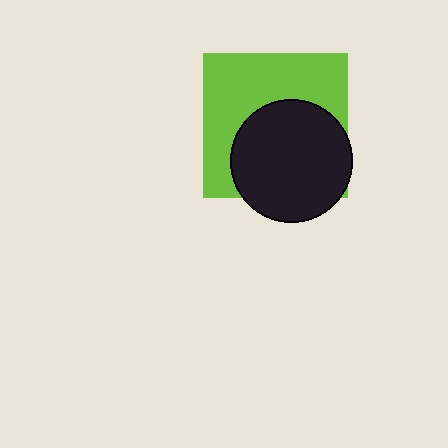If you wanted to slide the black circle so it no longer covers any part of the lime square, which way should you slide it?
Slide it down — that is the most direct way to separate the two shapes.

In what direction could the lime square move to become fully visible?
The lime square could move up. That would shift it out from behind the black circle entirely.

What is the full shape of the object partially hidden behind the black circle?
The partially hidden object is a lime square.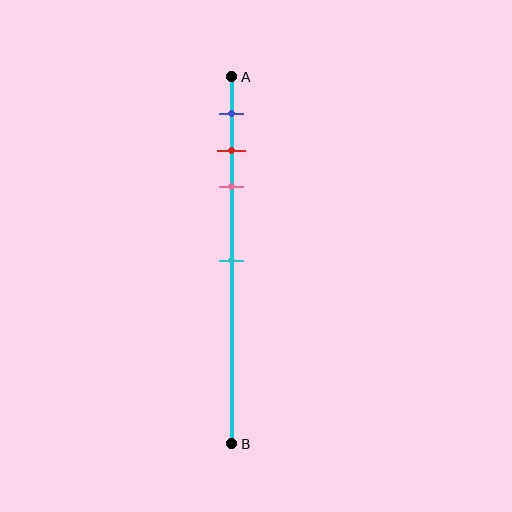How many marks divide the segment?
There are 4 marks dividing the segment.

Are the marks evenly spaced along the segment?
No, the marks are not evenly spaced.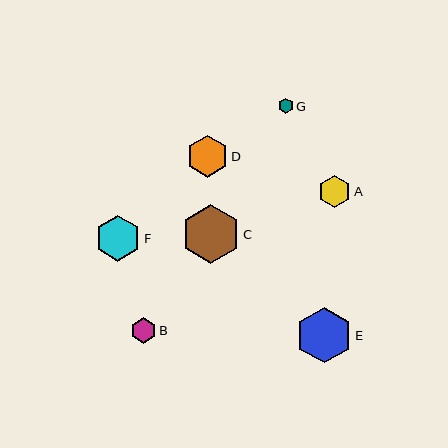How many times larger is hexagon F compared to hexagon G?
Hexagon F is approximately 3.0 times the size of hexagon G.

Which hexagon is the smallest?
Hexagon G is the smallest with a size of approximately 15 pixels.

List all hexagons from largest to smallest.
From largest to smallest: C, E, F, D, A, B, G.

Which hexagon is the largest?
Hexagon C is the largest with a size of approximately 58 pixels.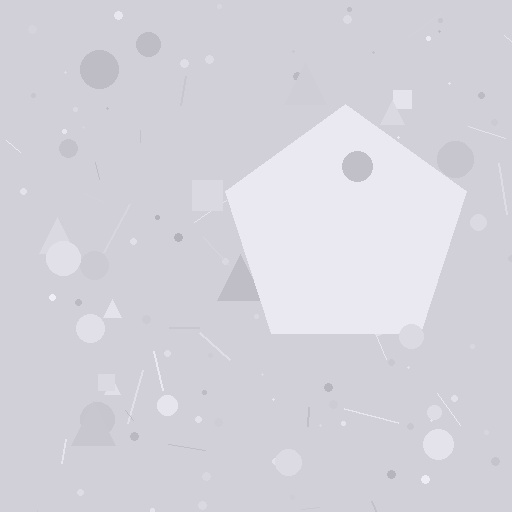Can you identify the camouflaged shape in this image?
The camouflaged shape is a pentagon.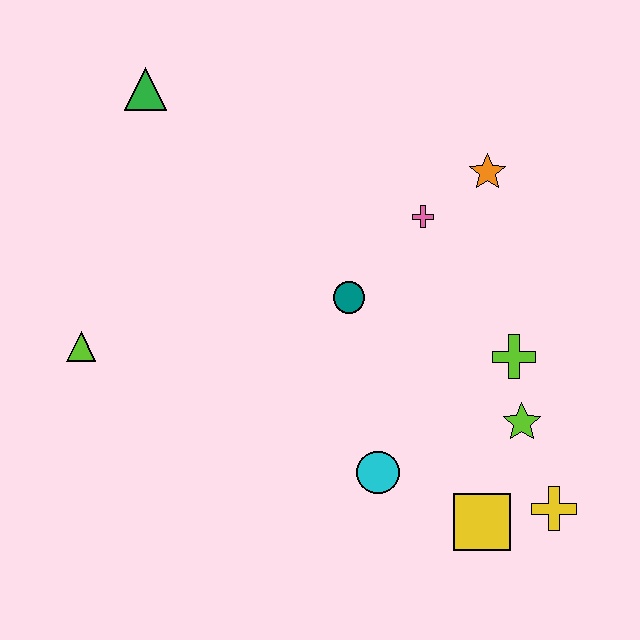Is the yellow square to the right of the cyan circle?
Yes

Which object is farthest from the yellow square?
The green triangle is farthest from the yellow square.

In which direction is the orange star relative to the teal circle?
The orange star is to the right of the teal circle.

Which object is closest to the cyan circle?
The yellow square is closest to the cyan circle.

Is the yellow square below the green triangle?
Yes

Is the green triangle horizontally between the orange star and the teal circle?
No